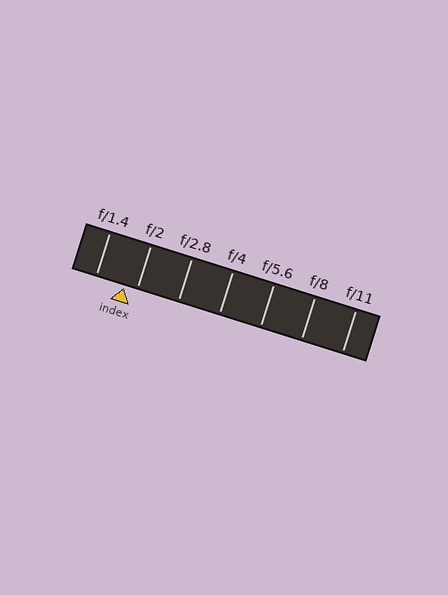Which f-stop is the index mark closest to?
The index mark is closest to f/2.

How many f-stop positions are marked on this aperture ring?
There are 7 f-stop positions marked.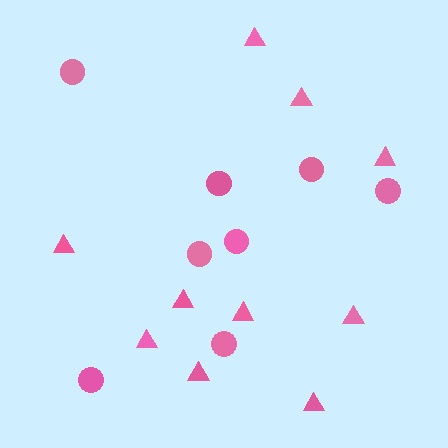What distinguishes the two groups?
There are 2 groups: one group of circles (8) and one group of triangles (10).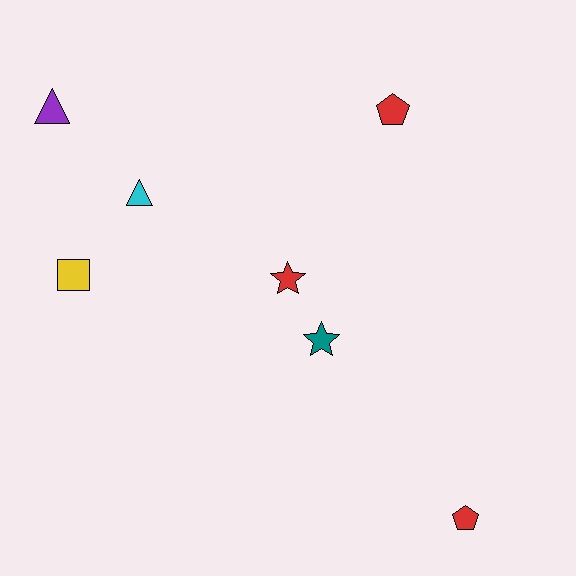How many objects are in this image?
There are 7 objects.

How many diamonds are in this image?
There are no diamonds.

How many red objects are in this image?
There are 3 red objects.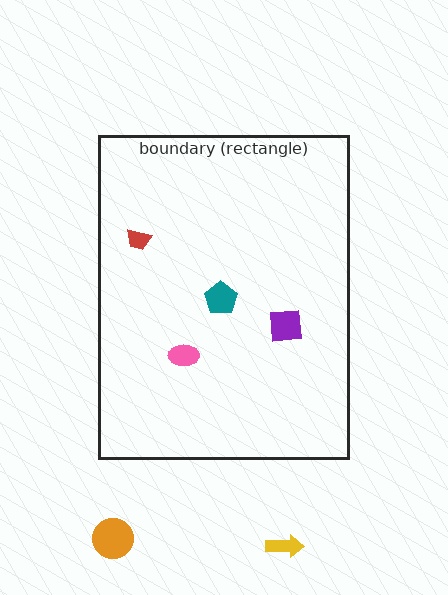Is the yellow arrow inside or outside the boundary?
Outside.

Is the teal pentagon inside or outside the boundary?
Inside.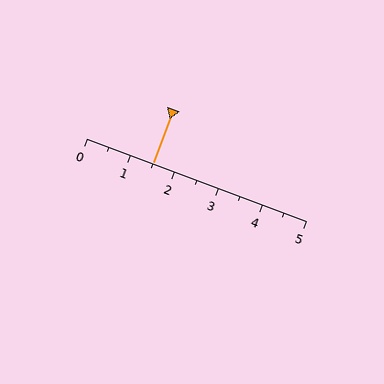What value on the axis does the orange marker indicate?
The marker indicates approximately 1.5.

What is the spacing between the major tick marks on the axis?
The major ticks are spaced 1 apart.